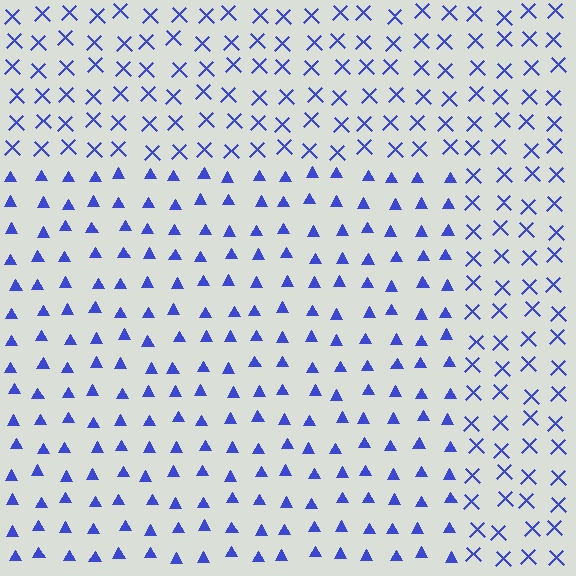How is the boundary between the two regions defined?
The boundary is defined by a change in element shape: triangles inside vs. X marks outside. All elements share the same color and spacing.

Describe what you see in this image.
The image is filled with small blue elements arranged in a uniform grid. A rectangle-shaped region contains triangles, while the surrounding area contains X marks. The boundary is defined purely by the change in element shape.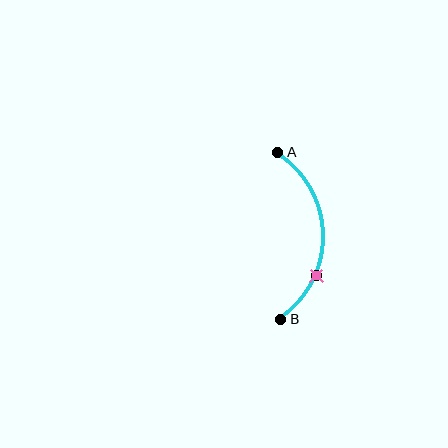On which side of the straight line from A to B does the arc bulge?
The arc bulges to the right of the straight line connecting A and B.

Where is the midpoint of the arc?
The arc midpoint is the point on the curve farthest from the straight line joining A and B. It sits to the right of that line.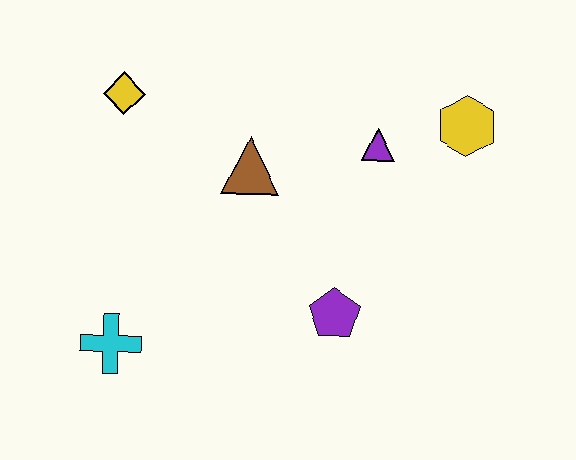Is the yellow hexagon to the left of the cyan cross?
No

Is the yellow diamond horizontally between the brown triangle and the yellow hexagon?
No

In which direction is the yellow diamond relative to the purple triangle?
The yellow diamond is to the left of the purple triangle.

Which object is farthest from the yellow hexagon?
The cyan cross is farthest from the yellow hexagon.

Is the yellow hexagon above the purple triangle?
Yes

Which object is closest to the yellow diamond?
The brown triangle is closest to the yellow diamond.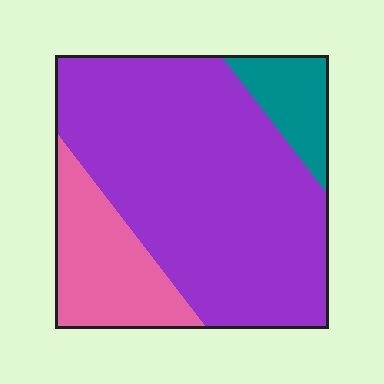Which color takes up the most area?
Purple, at roughly 70%.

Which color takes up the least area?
Teal, at roughly 10%.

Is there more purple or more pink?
Purple.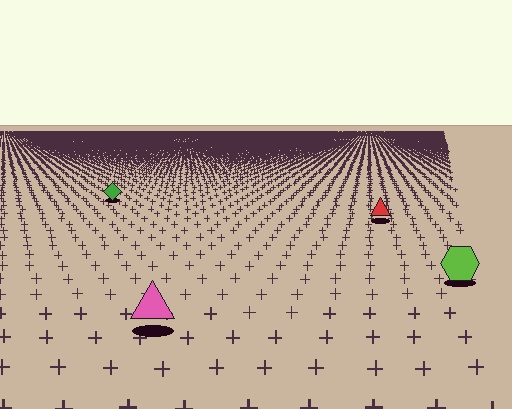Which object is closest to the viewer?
The pink triangle is closest. The texture marks near it are larger and more spread out.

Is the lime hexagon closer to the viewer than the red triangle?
Yes. The lime hexagon is closer — you can tell from the texture gradient: the ground texture is coarser near it.